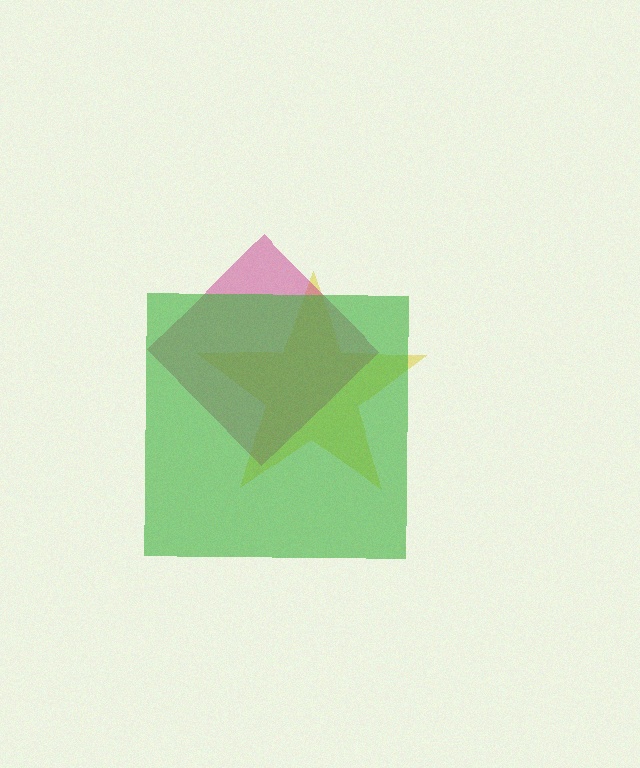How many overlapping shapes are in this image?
There are 3 overlapping shapes in the image.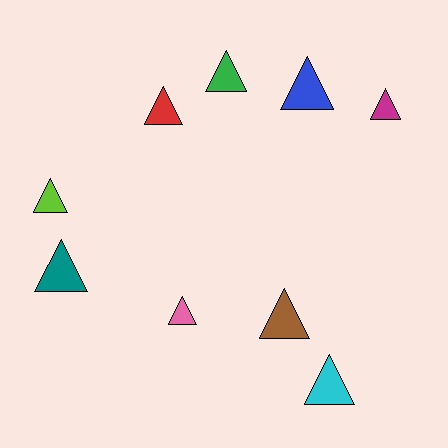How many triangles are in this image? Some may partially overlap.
There are 9 triangles.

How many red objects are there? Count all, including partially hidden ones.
There is 1 red object.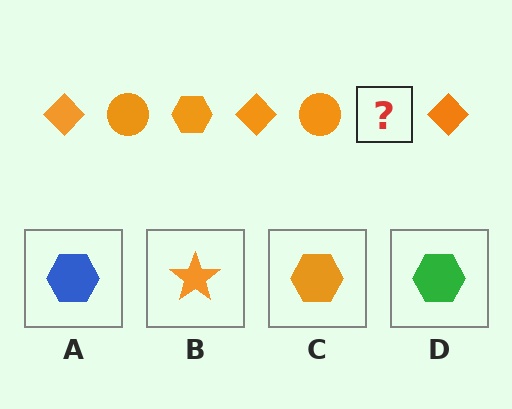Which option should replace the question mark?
Option C.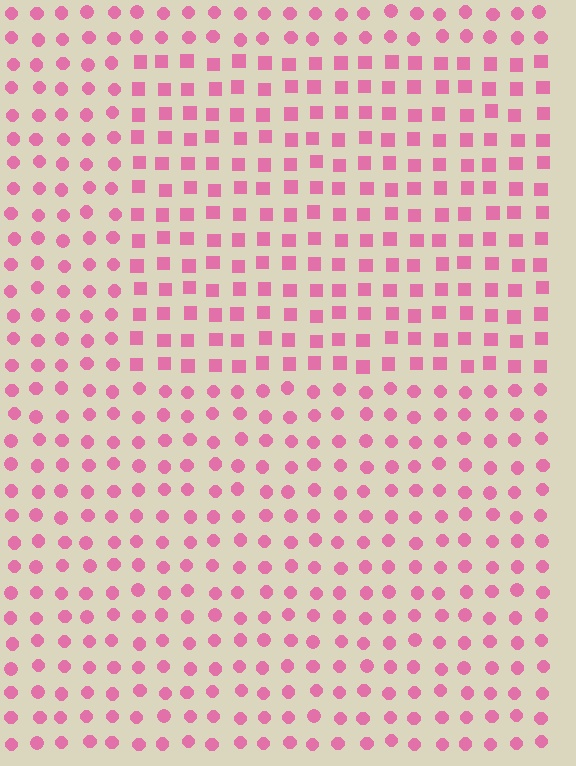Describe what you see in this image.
The image is filled with small pink elements arranged in a uniform grid. A rectangle-shaped region contains squares, while the surrounding area contains circles. The boundary is defined purely by the change in element shape.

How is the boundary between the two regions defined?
The boundary is defined by a change in element shape: squares inside vs. circles outside. All elements share the same color and spacing.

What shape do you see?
I see a rectangle.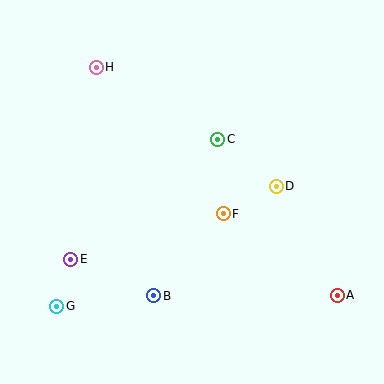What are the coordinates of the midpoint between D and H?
The midpoint between D and H is at (186, 127).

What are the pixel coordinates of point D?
Point D is at (276, 186).